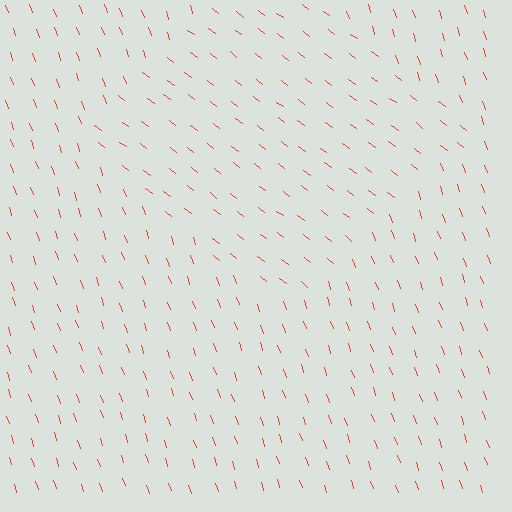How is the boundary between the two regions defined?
The boundary is defined purely by a change in line orientation (approximately 33 degrees difference). All lines are the same color and thickness.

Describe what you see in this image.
The image is filled with small red line segments. A diamond region in the image has lines oriented differently from the surrounding lines, creating a visible texture boundary.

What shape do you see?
I see a diamond.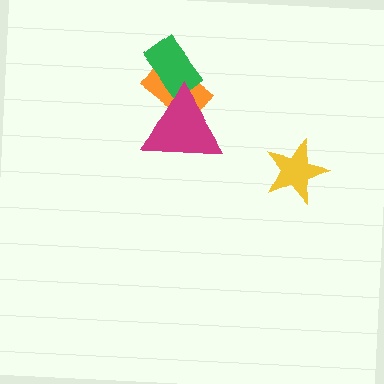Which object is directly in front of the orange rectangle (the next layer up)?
The green rectangle is directly in front of the orange rectangle.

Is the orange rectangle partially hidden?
Yes, it is partially covered by another shape.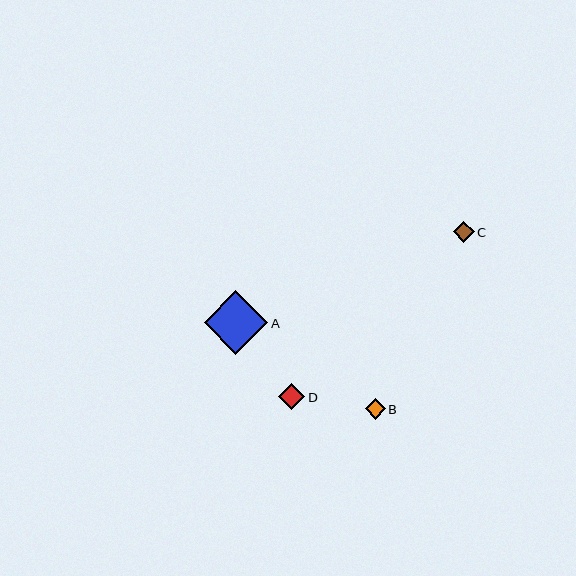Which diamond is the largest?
Diamond A is the largest with a size of approximately 64 pixels.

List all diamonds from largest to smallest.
From largest to smallest: A, D, C, B.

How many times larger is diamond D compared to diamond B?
Diamond D is approximately 1.3 times the size of diamond B.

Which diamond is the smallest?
Diamond B is the smallest with a size of approximately 20 pixels.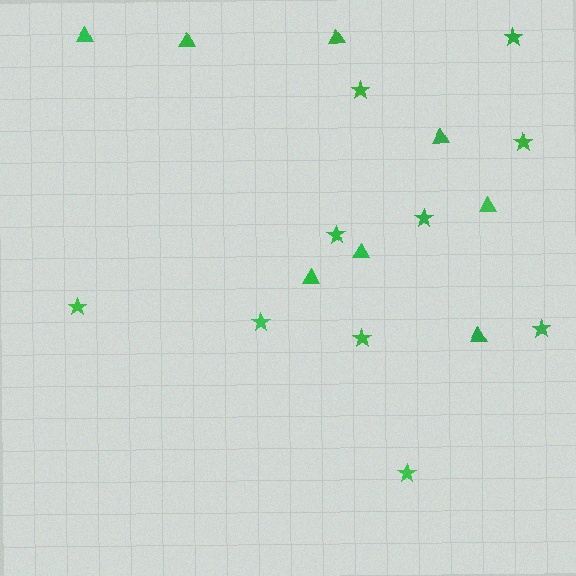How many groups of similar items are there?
There are 2 groups: one group of stars (10) and one group of triangles (8).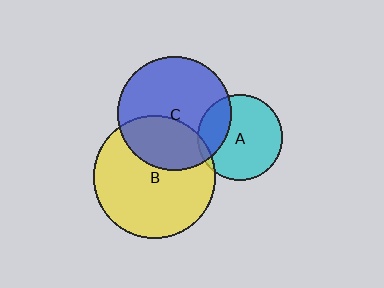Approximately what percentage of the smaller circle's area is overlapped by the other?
Approximately 35%.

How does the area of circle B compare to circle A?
Approximately 2.1 times.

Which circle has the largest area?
Circle B (yellow).